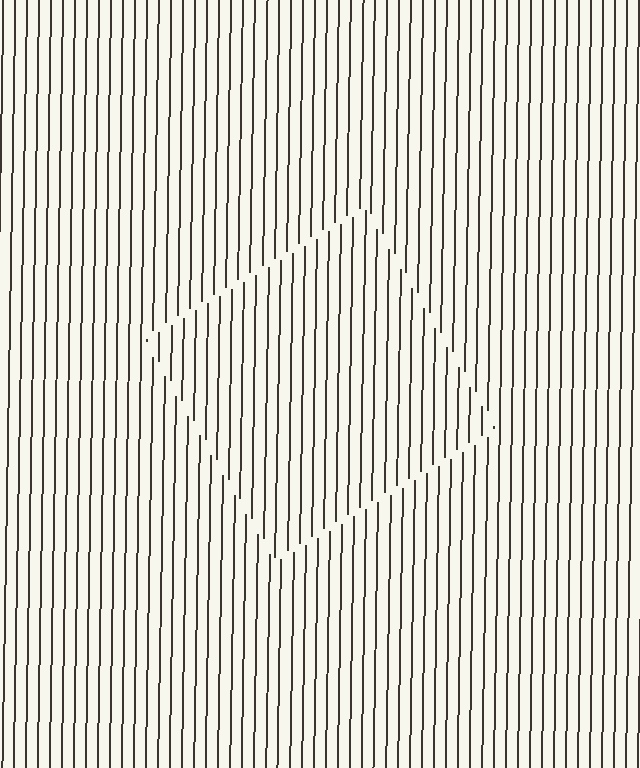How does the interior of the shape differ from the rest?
The interior of the shape contains the same grating, shifted by half a period — the contour is defined by the phase discontinuity where line-ends from the inner and outer gratings abut.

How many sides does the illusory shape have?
4 sides — the line-ends trace a square.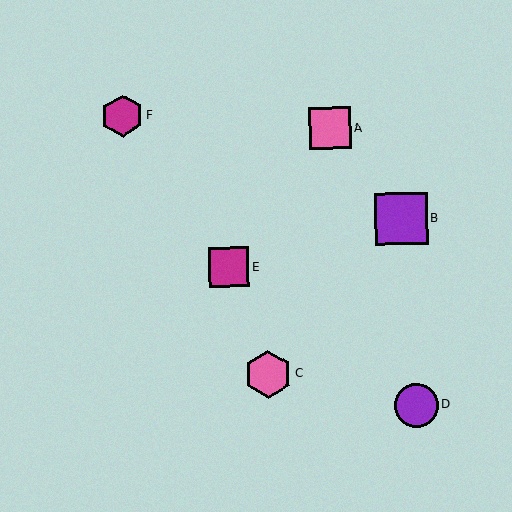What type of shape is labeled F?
Shape F is a magenta hexagon.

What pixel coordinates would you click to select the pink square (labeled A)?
Click at (330, 128) to select the pink square A.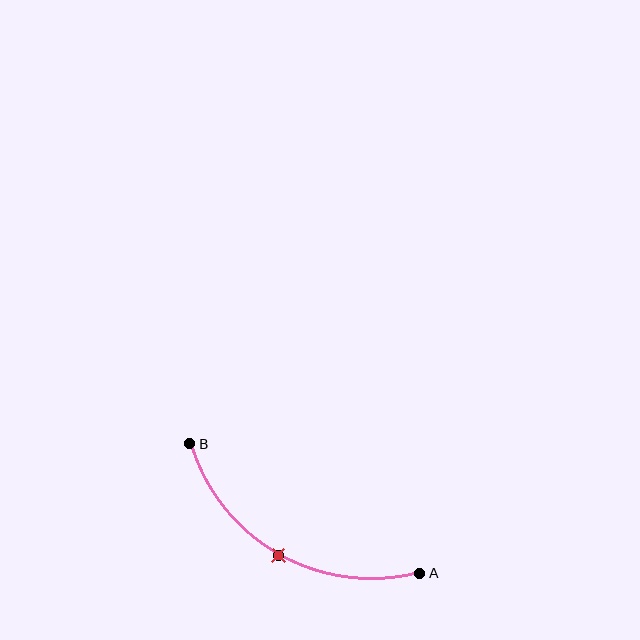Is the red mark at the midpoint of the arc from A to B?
Yes. The red mark lies on the arc at equal arc-length from both A and B — it is the arc midpoint.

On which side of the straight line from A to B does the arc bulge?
The arc bulges below the straight line connecting A and B.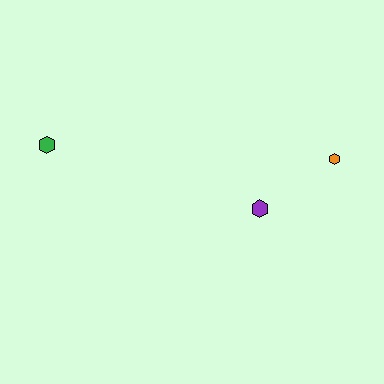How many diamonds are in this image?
There are no diamonds.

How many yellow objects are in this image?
There are no yellow objects.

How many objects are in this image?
There are 3 objects.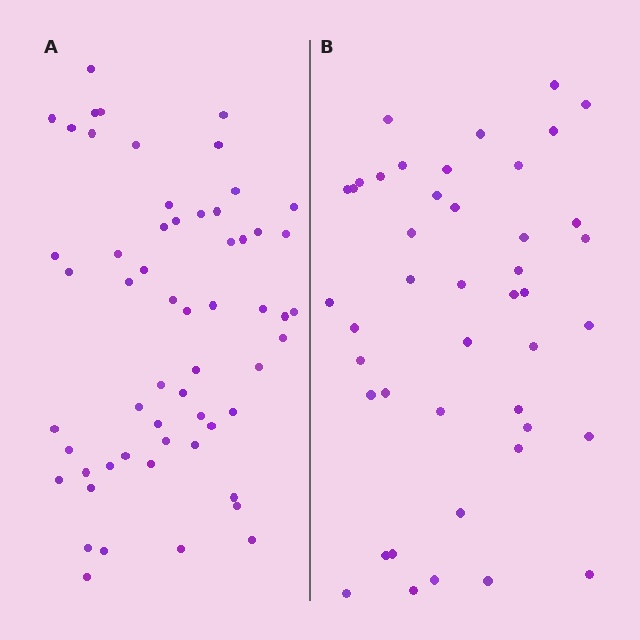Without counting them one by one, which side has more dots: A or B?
Region A (the left region) has more dots.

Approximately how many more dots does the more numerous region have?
Region A has approximately 15 more dots than region B.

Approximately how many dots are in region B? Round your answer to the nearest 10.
About 40 dots. (The exact count is 44, which rounds to 40.)